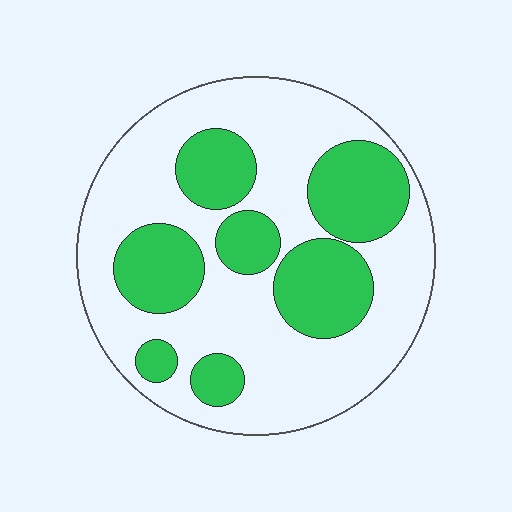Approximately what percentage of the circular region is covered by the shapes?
Approximately 35%.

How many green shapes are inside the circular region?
7.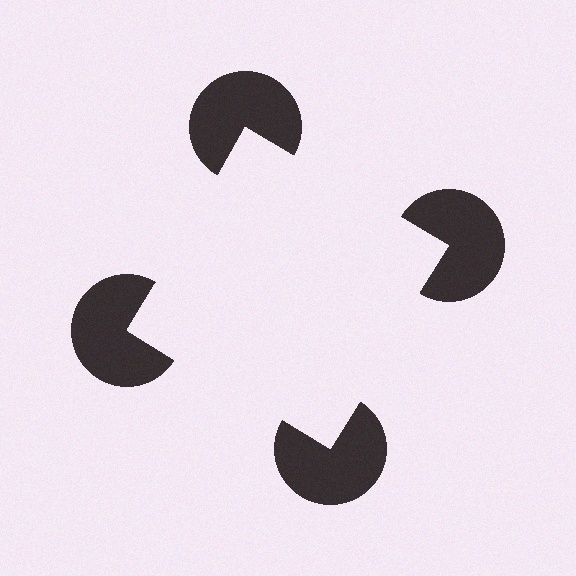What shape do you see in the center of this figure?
An illusory square — its edges are inferred from the aligned wedge cuts in the pac-man discs, not physically drawn.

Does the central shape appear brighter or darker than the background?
It typically appears slightly brighter than the background, even though no actual brightness change is drawn.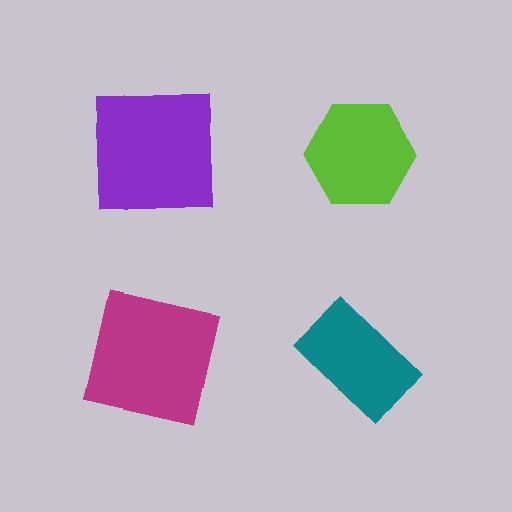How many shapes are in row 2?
2 shapes.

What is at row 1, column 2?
A lime hexagon.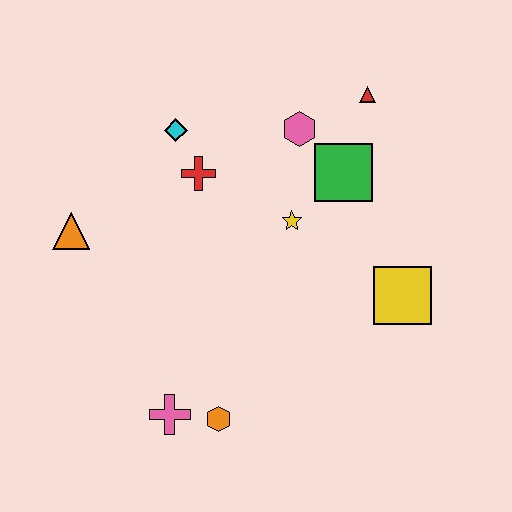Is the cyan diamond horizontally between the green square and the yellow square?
No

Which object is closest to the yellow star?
The green square is closest to the yellow star.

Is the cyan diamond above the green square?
Yes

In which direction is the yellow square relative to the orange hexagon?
The yellow square is to the right of the orange hexagon.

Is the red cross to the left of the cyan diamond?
No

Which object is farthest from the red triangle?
The pink cross is farthest from the red triangle.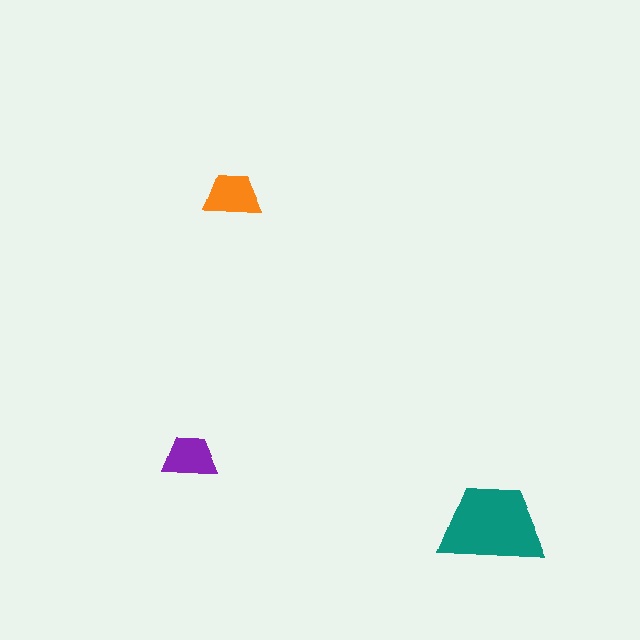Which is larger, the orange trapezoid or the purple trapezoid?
The orange one.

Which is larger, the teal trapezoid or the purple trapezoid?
The teal one.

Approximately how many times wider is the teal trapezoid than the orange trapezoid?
About 2 times wider.